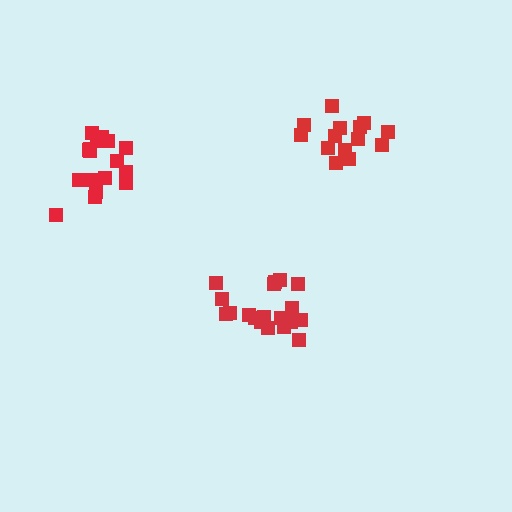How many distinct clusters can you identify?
There are 3 distinct clusters.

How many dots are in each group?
Group 1: 19 dots, Group 2: 17 dots, Group 3: 15 dots (51 total).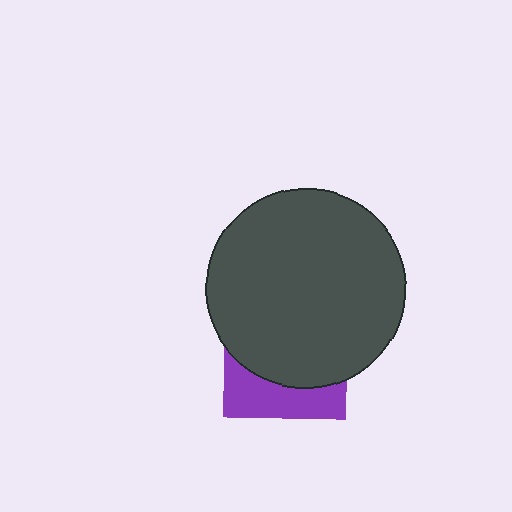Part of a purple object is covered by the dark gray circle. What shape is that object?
It is a square.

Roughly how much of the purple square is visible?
A small part of it is visible (roughly 32%).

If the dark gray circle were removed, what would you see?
You would see the complete purple square.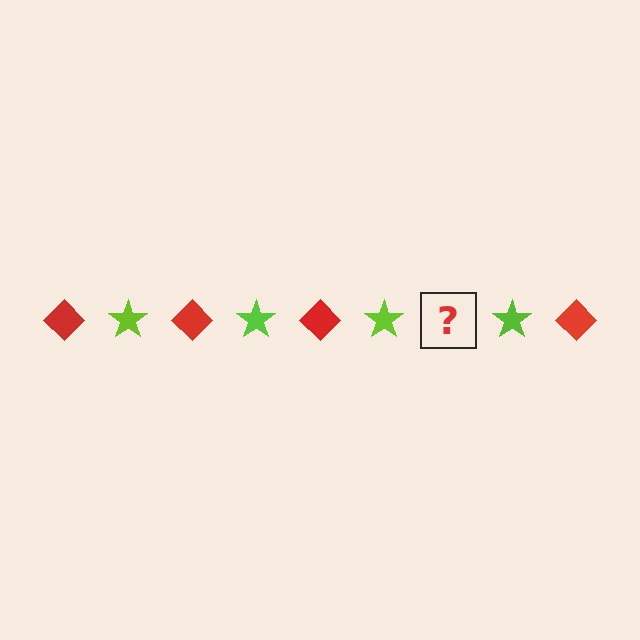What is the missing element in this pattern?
The missing element is a red diamond.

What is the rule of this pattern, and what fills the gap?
The rule is that the pattern alternates between red diamond and lime star. The gap should be filled with a red diamond.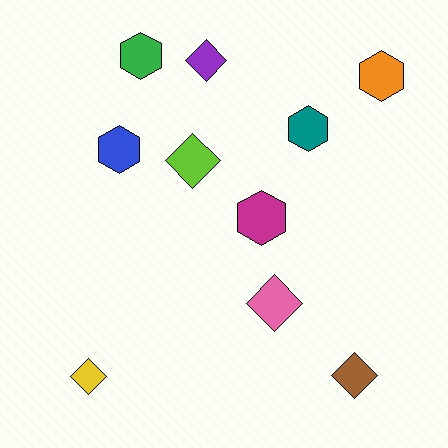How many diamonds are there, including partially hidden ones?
There are 5 diamonds.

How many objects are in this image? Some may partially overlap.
There are 10 objects.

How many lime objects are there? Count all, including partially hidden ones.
There is 1 lime object.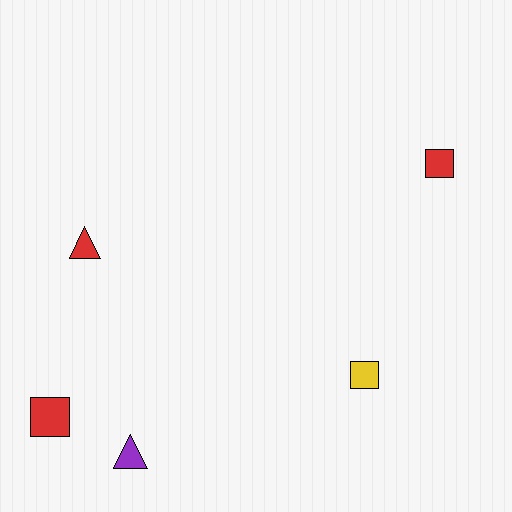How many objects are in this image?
There are 5 objects.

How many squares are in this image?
There are 3 squares.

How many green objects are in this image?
There are no green objects.